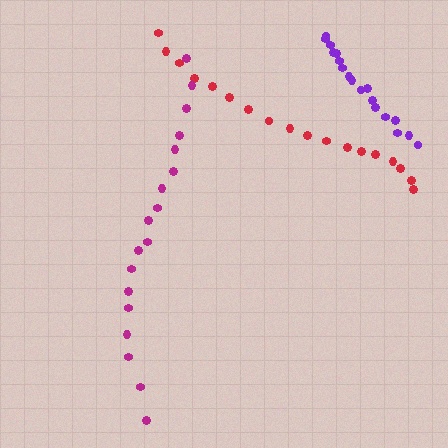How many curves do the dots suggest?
There are 3 distinct paths.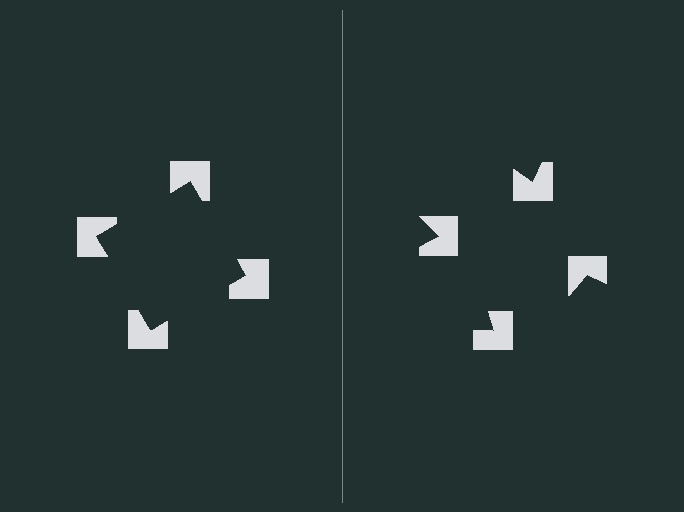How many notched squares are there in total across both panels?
8 — 4 on each side.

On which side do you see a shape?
An illusory square appears on the left side. On the right side the wedge cuts are rotated, so no coherent shape forms.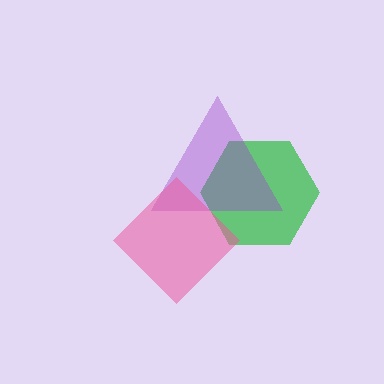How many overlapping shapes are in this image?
There are 3 overlapping shapes in the image.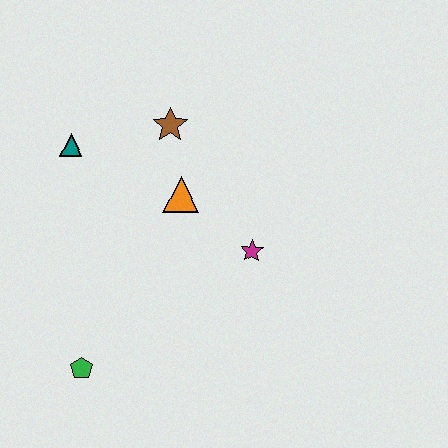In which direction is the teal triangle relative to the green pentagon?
The teal triangle is above the green pentagon.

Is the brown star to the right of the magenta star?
No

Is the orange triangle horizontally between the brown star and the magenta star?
Yes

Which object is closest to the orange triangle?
The brown star is closest to the orange triangle.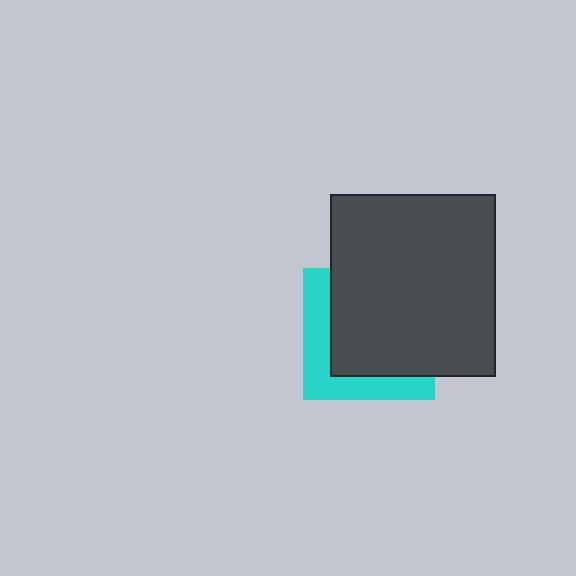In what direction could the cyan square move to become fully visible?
The cyan square could move toward the lower-left. That would shift it out from behind the dark gray rectangle entirely.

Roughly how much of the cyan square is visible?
A small part of it is visible (roughly 33%).